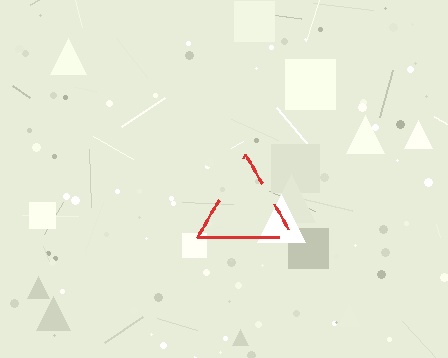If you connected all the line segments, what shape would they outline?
They would outline a triangle.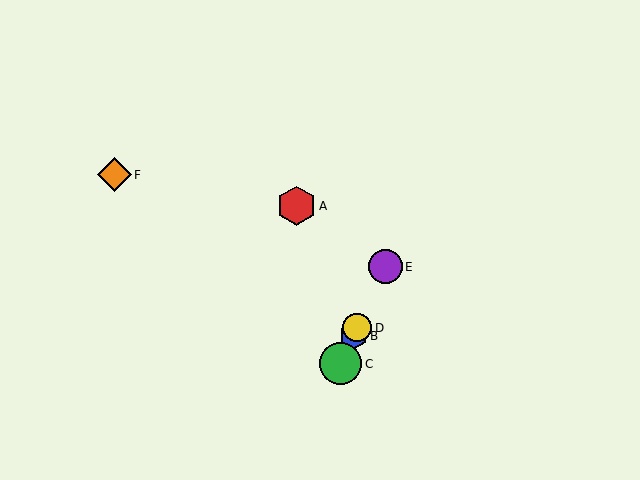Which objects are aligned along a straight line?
Objects B, C, D, E are aligned along a straight line.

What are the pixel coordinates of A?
Object A is at (297, 206).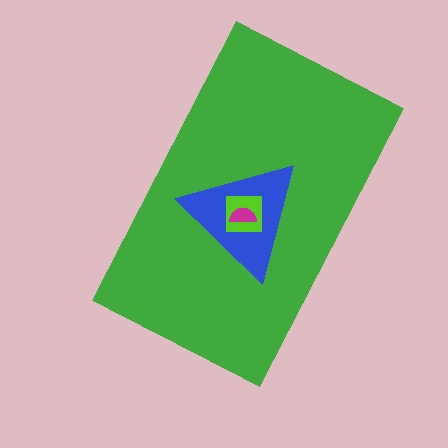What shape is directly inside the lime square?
The magenta semicircle.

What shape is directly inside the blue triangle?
The lime square.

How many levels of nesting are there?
4.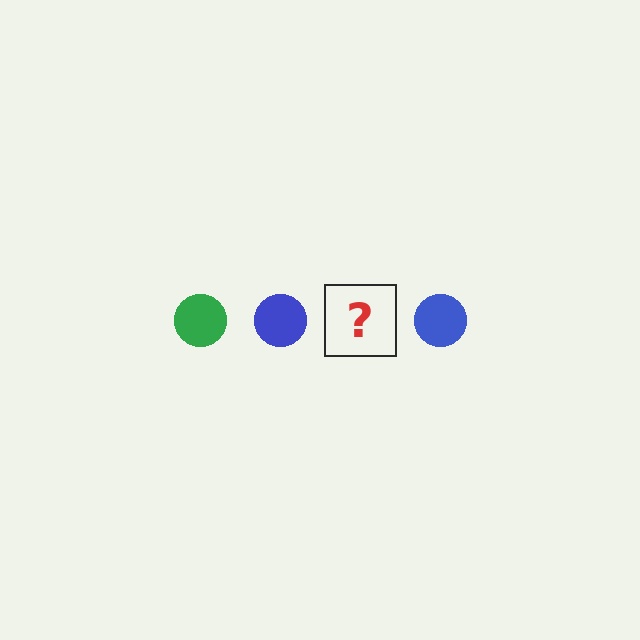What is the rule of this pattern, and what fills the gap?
The rule is that the pattern cycles through green, blue circles. The gap should be filled with a green circle.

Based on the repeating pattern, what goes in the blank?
The blank should be a green circle.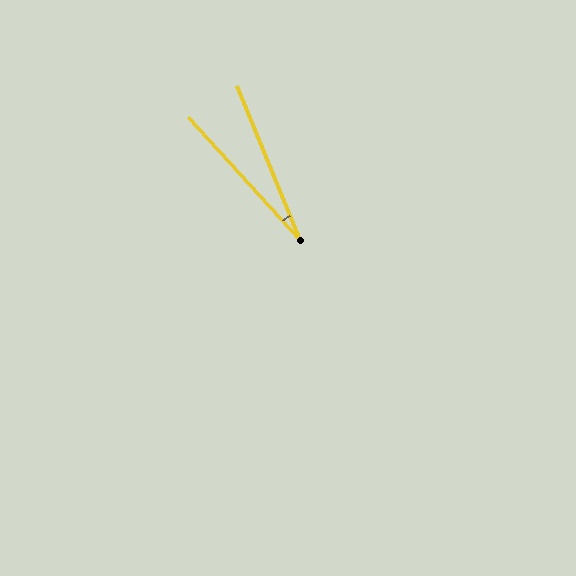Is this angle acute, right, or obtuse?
It is acute.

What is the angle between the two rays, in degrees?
Approximately 20 degrees.